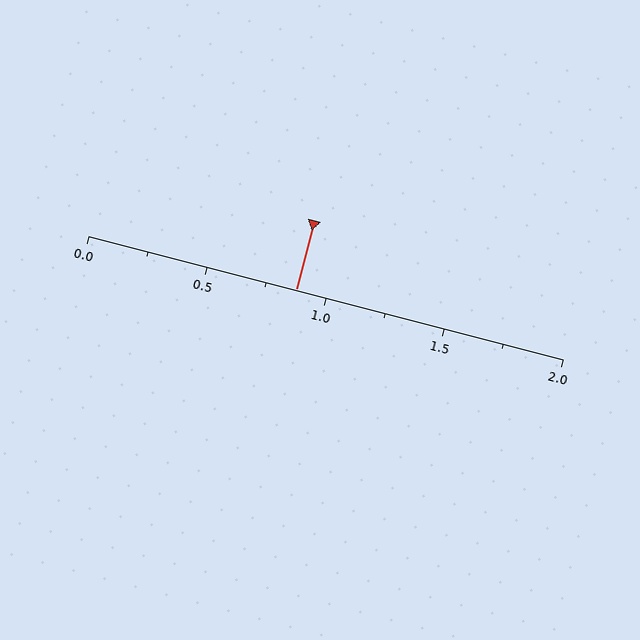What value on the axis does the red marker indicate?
The marker indicates approximately 0.88.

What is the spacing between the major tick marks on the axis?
The major ticks are spaced 0.5 apart.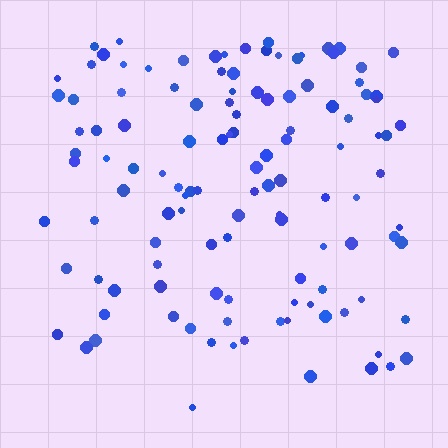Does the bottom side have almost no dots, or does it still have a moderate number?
Still a moderate number, just noticeably fewer than the top.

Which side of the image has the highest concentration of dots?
The top.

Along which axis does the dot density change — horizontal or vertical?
Vertical.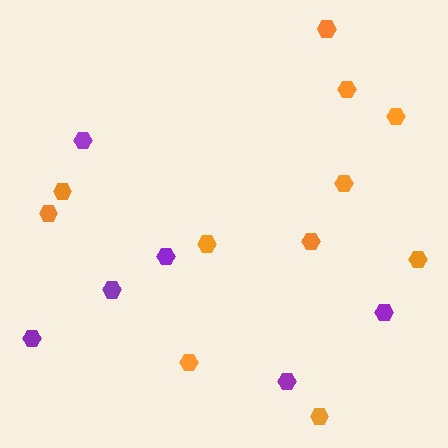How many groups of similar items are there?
There are 2 groups: one group of orange hexagons (11) and one group of purple hexagons (6).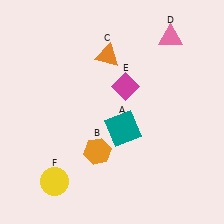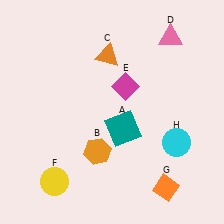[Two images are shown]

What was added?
An orange diamond (G), a cyan circle (H) were added in Image 2.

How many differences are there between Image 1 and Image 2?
There are 2 differences between the two images.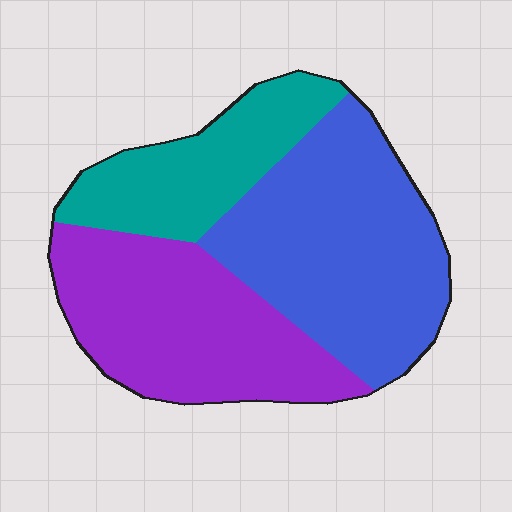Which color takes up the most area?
Blue, at roughly 40%.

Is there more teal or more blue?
Blue.